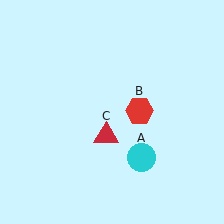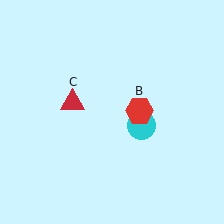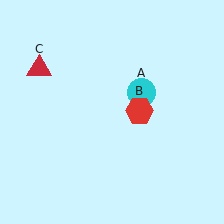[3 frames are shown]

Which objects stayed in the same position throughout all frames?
Red hexagon (object B) remained stationary.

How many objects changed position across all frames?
2 objects changed position: cyan circle (object A), red triangle (object C).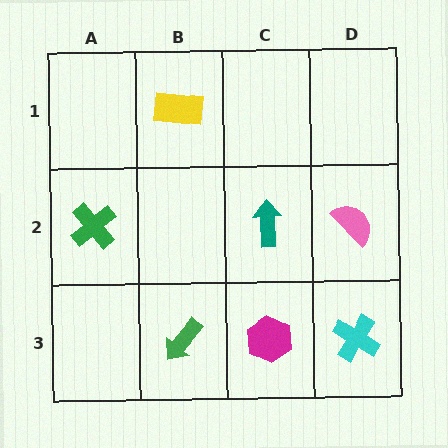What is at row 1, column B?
A yellow rectangle.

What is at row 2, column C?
A teal arrow.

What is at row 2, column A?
A green cross.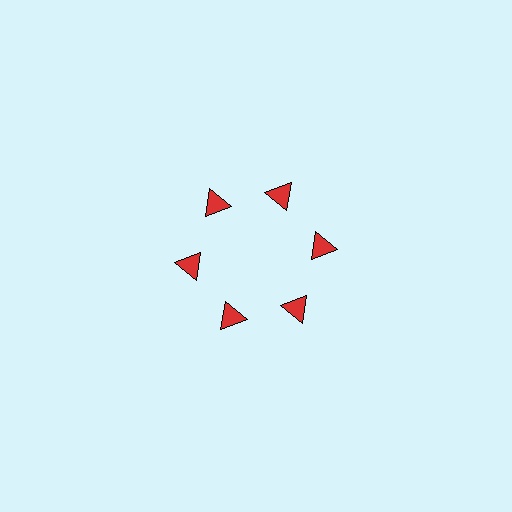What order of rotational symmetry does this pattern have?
This pattern has 6-fold rotational symmetry.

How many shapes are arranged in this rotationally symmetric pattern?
There are 6 shapes, arranged in 6 groups of 1.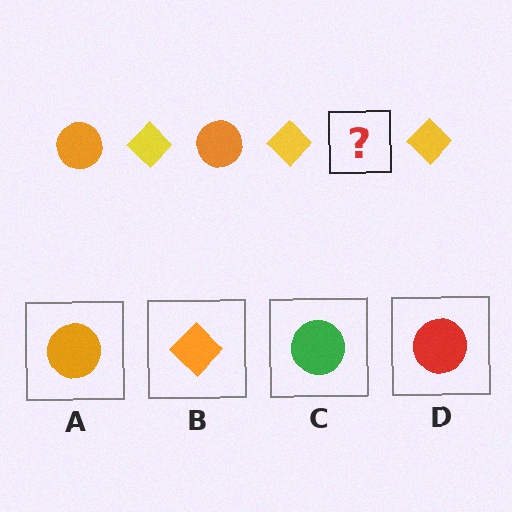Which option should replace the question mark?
Option A.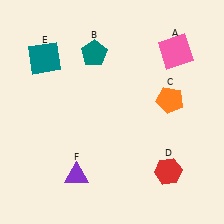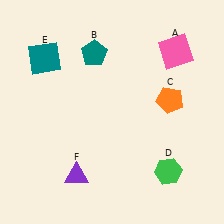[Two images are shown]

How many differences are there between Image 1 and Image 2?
There is 1 difference between the two images.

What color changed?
The hexagon (D) changed from red in Image 1 to green in Image 2.